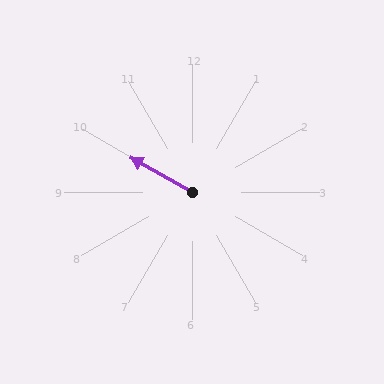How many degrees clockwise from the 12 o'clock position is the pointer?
Approximately 299 degrees.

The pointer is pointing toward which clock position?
Roughly 10 o'clock.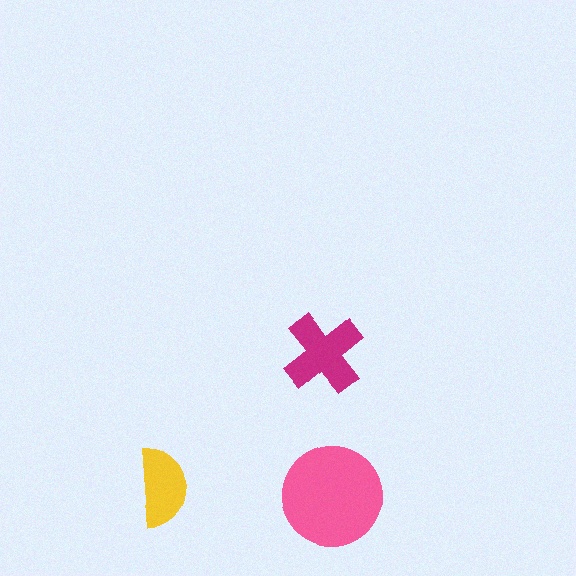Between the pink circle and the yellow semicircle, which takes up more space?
The pink circle.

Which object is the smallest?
The yellow semicircle.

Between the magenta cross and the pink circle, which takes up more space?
The pink circle.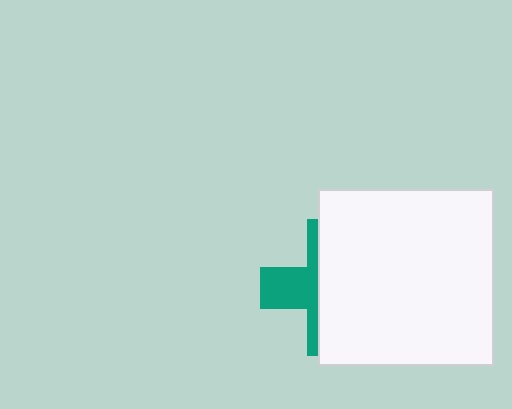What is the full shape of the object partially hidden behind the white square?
The partially hidden object is a teal cross.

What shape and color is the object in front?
The object in front is a white square.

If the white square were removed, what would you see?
You would see the complete teal cross.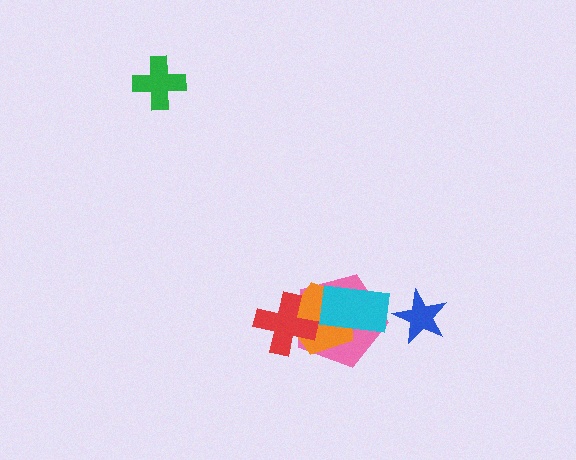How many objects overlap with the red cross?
2 objects overlap with the red cross.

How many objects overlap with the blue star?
0 objects overlap with the blue star.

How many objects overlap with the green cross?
0 objects overlap with the green cross.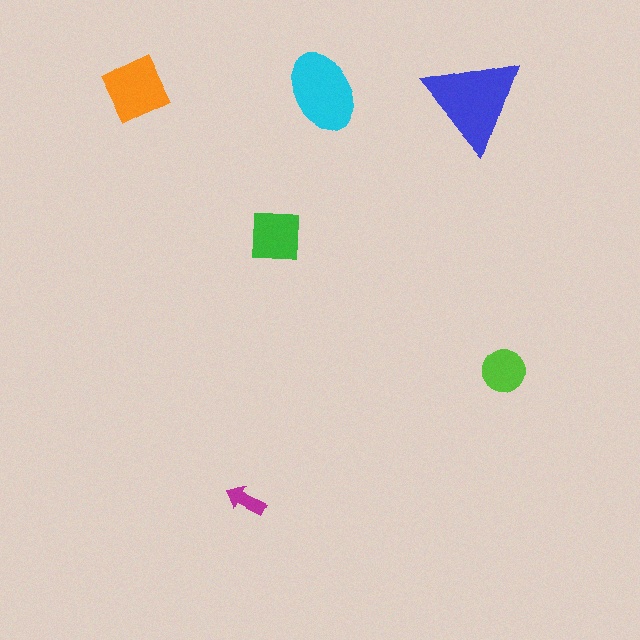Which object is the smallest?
The magenta arrow.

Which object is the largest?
The blue triangle.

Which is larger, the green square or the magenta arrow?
The green square.